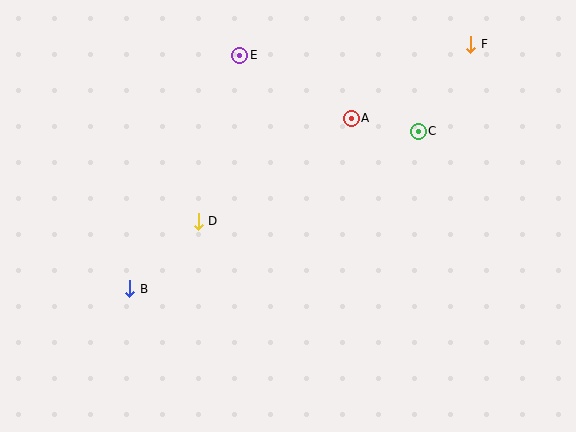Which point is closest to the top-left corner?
Point E is closest to the top-left corner.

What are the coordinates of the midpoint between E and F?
The midpoint between E and F is at (355, 50).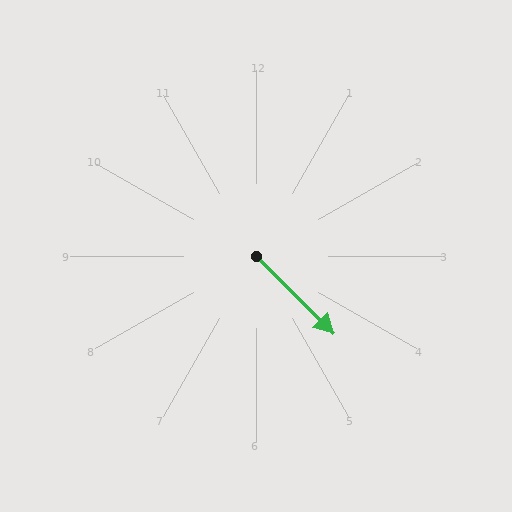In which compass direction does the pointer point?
Southeast.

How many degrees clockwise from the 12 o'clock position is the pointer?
Approximately 135 degrees.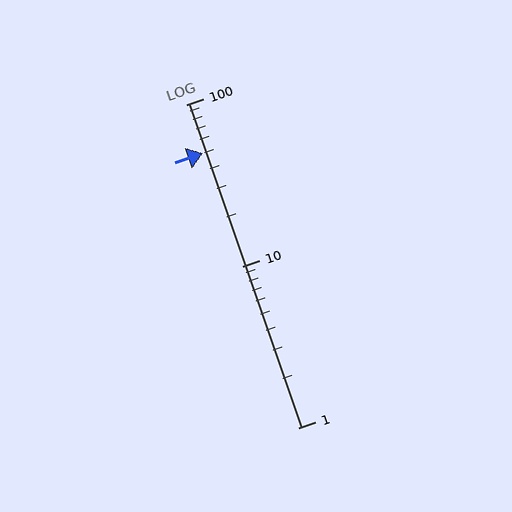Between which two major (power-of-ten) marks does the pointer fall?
The pointer is between 10 and 100.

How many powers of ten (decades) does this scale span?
The scale spans 2 decades, from 1 to 100.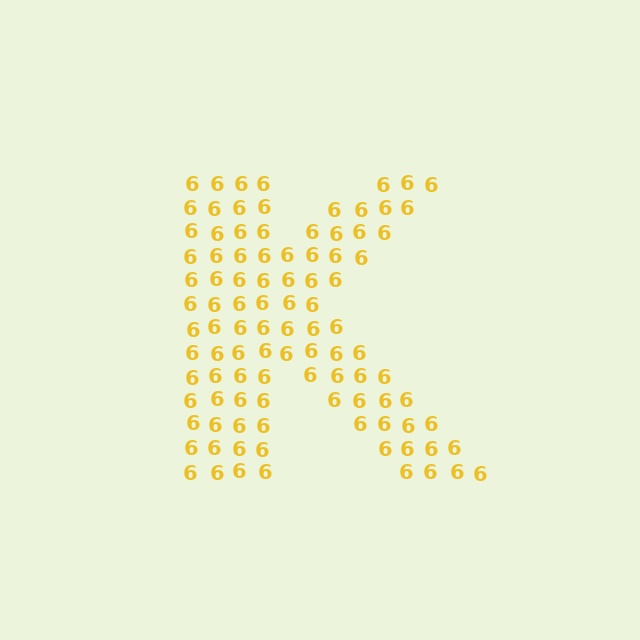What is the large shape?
The large shape is the letter K.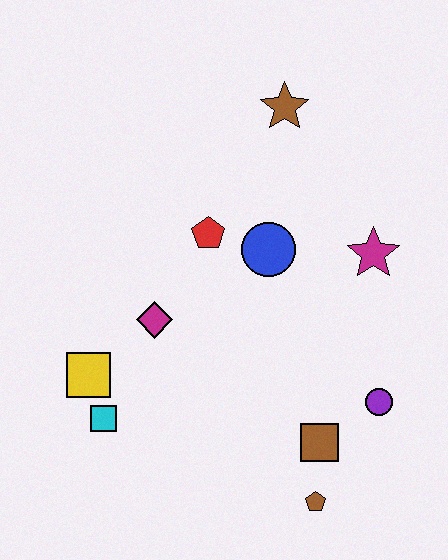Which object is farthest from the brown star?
The brown pentagon is farthest from the brown star.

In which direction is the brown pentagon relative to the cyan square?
The brown pentagon is to the right of the cyan square.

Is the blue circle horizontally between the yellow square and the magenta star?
Yes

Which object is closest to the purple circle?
The brown square is closest to the purple circle.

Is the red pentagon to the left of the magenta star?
Yes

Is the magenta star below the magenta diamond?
No